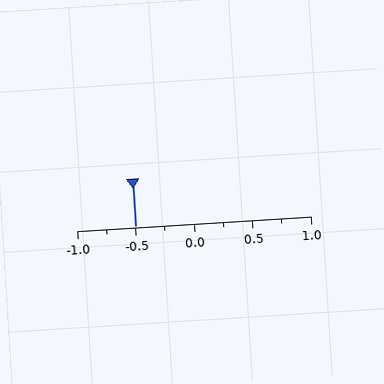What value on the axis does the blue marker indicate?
The marker indicates approximately -0.5.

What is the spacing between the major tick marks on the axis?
The major ticks are spaced 0.5 apart.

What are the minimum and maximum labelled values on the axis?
The axis runs from -1.0 to 1.0.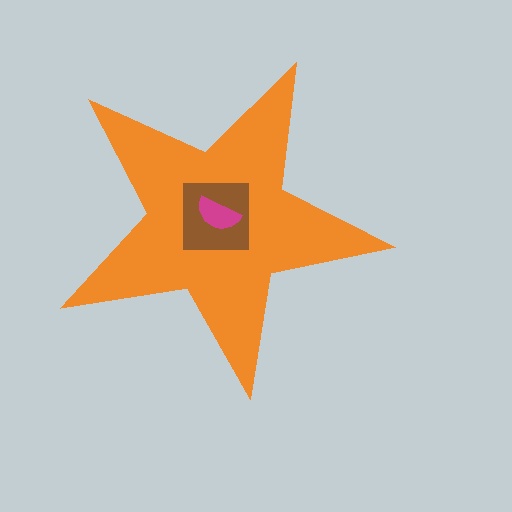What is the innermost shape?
The magenta semicircle.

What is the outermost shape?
The orange star.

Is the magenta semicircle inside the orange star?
Yes.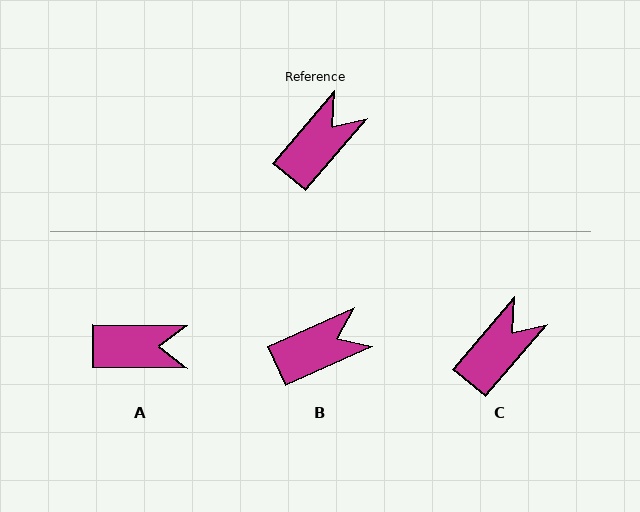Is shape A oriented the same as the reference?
No, it is off by about 50 degrees.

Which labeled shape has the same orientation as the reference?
C.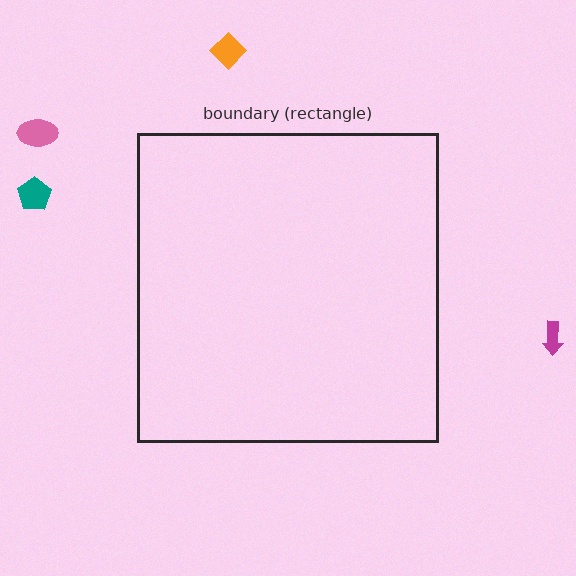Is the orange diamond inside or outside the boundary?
Outside.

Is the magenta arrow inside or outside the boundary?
Outside.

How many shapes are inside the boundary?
0 inside, 4 outside.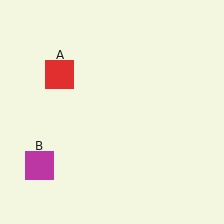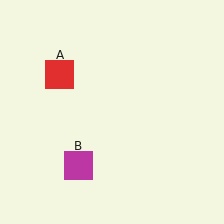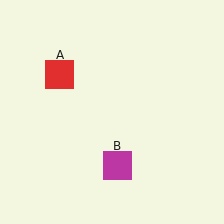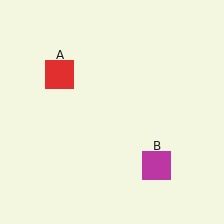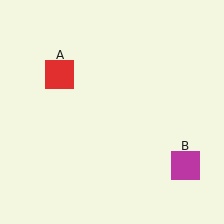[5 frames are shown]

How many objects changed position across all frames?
1 object changed position: magenta square (object B).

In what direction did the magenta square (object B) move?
The magenta square (object B) moved right.